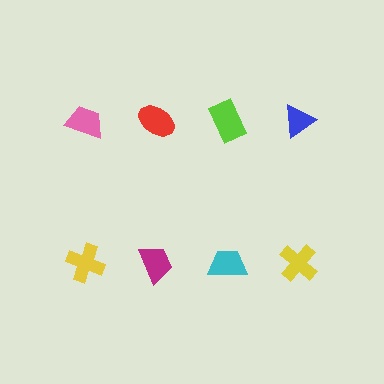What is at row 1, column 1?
A pink trapezoid.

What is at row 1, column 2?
A red ellipse.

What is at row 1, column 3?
A lime rectangle.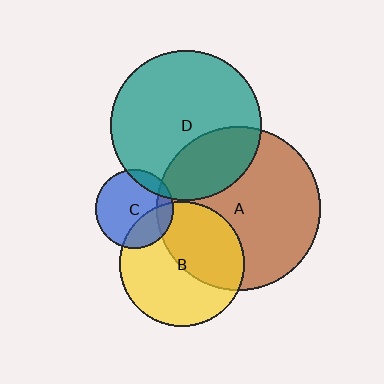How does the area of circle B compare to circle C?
Approximately 2.5 times.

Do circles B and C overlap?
Yes.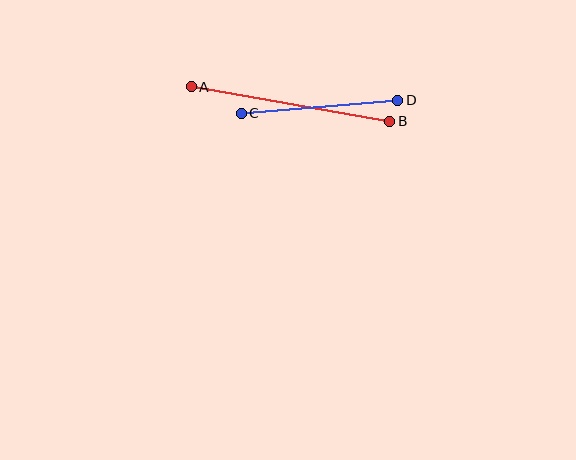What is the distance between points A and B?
The distance is approximately 201 pixels.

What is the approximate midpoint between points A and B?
The midpoint is at approximately (290, 104) pixels.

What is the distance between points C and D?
The distance is approximately 157 pixels.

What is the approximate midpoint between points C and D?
The midpoint is at approximately (320, 107) pixels.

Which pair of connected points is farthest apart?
Points A and B are farthest apart.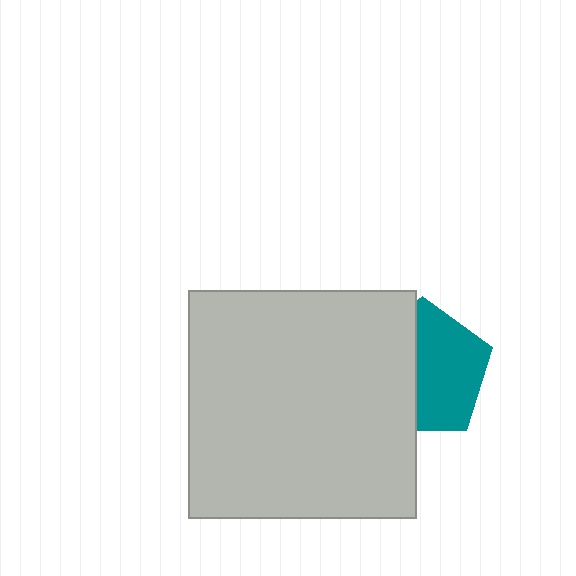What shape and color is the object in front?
The object in front is a light gray square.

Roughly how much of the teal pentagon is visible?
About half of it is visible (roughly 55%).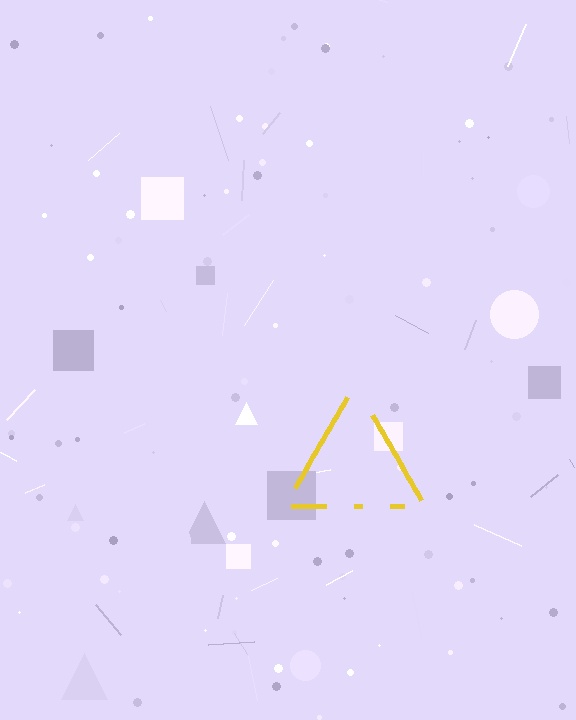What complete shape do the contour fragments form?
The contour fragments form a triangle.